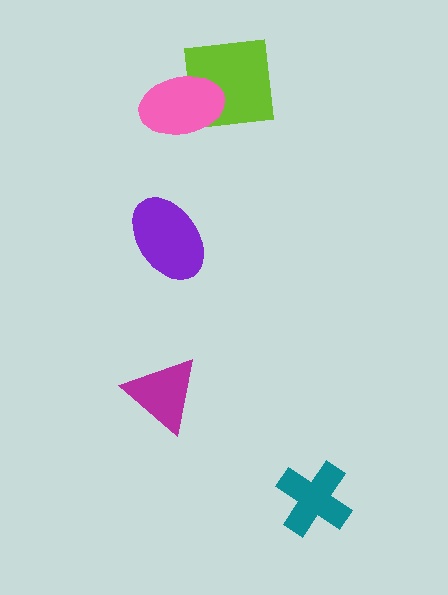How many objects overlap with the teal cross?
0 objects overlap with the teal cross.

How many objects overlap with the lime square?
1 object overlaps with the lime square.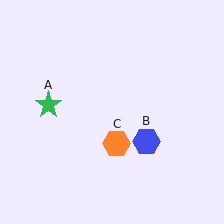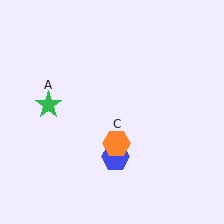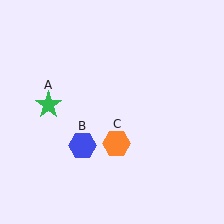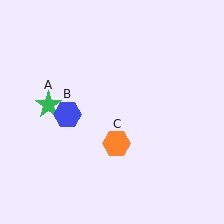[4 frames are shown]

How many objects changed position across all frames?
1 object changed position: blue hexagon (object B).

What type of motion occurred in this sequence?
The blue hexagon (object B) rotated clockwise around the center of the scene.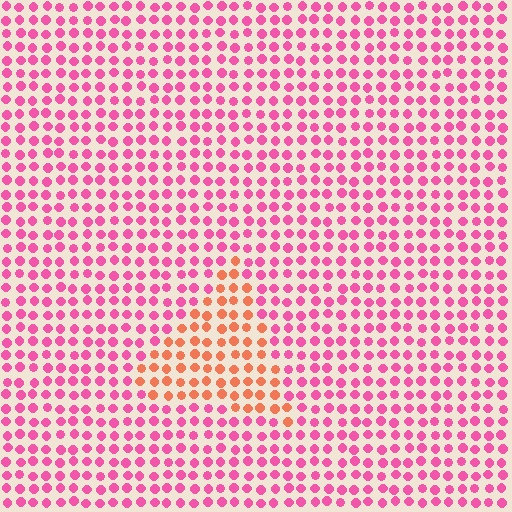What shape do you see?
I see a triangle.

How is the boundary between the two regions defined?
The boundary is defined purely by a slight shift in hue (about 45 degrees). Spacing, size, and orientation are identical on both sides.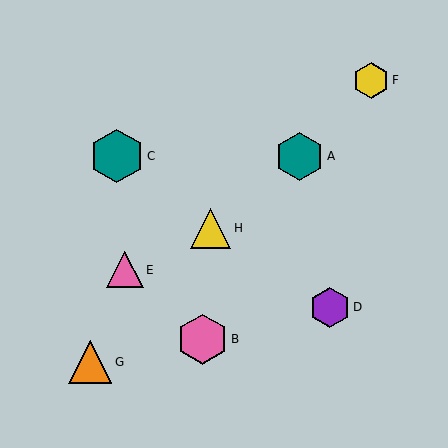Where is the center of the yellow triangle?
The center of the yellow triangle is at (211, 228).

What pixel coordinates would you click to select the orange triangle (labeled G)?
Click at (90, 362) to select the orange triangle G.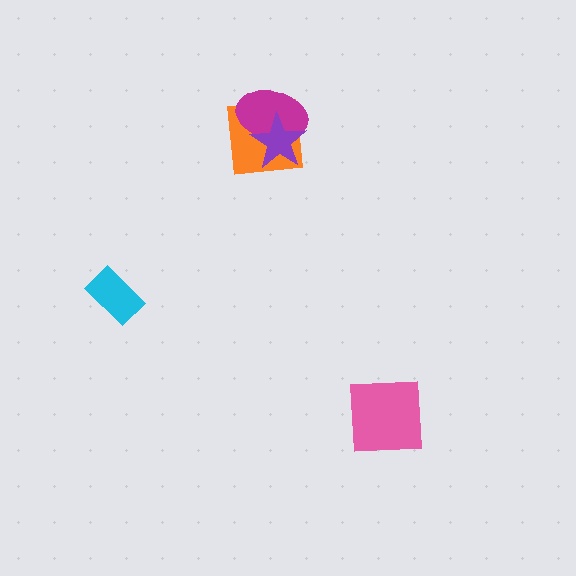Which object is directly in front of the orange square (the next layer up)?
The magenta ellipse is directly in front of the orange square.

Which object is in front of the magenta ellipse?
The purple star is in front of the magenta ellipse.